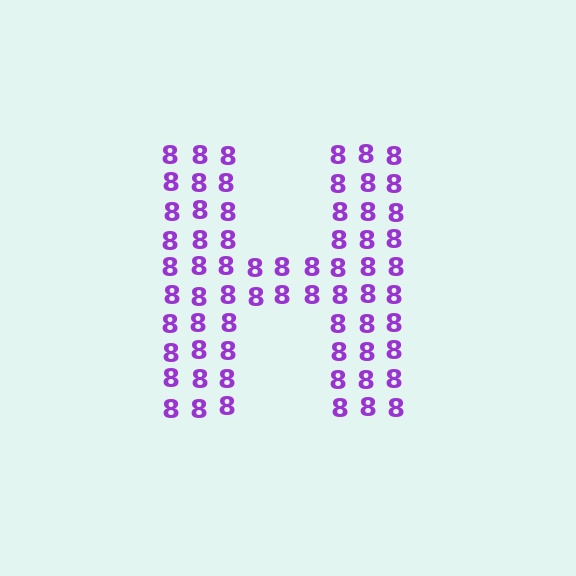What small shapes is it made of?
It is made of small digit 8's.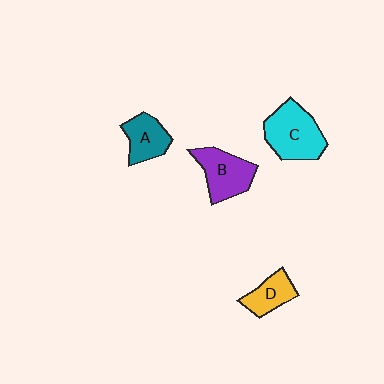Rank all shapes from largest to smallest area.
From largest to smallest: C (cyan), B (purple), A (teal), D (yellow).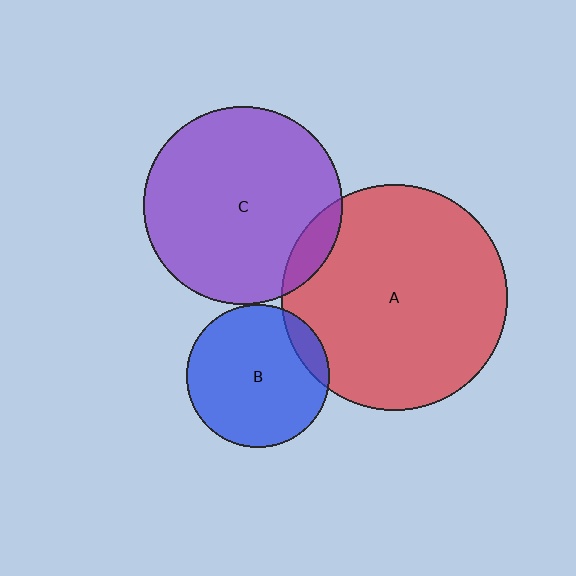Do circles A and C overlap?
Yes.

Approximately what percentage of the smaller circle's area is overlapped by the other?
Approximately 10%.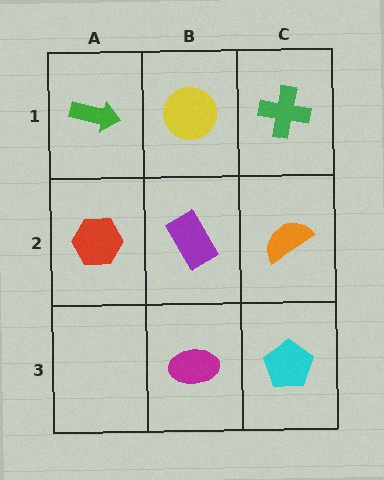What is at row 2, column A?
A red hexagon.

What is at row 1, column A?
A green arrow.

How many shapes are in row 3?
2 shapes.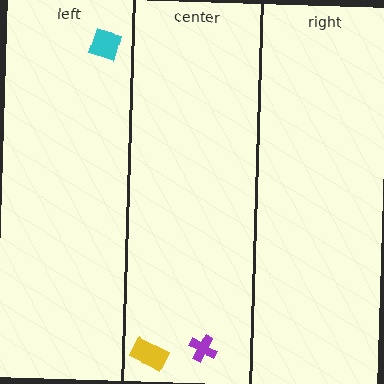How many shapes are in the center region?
2.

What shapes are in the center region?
The purple cross, the yellow rectangle.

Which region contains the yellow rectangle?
The center region.